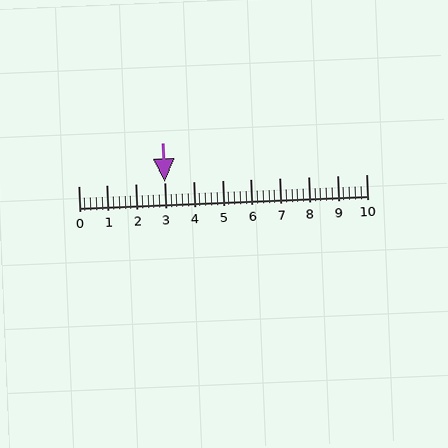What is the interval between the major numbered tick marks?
The major tick marks are spaced 1 units apart.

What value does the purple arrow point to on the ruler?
The purple arrow points to approximately 3.0.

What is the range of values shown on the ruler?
The ruler shows values from 0 to 10.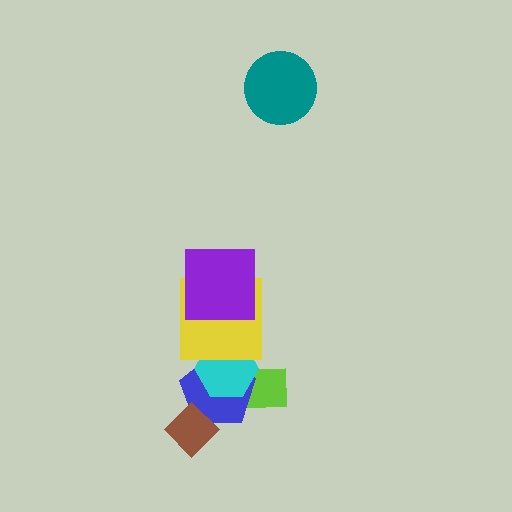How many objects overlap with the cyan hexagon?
3 objects overlap with the cyan hexagon.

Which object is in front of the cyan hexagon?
The yellow square is in front of the cyan hexagon.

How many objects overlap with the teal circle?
0 objects overlap with the teal circle.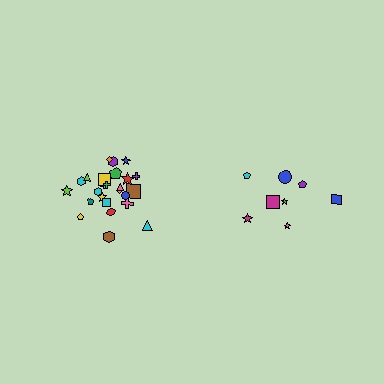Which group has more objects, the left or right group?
The left group.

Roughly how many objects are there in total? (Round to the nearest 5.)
Roughly 35 objects in total.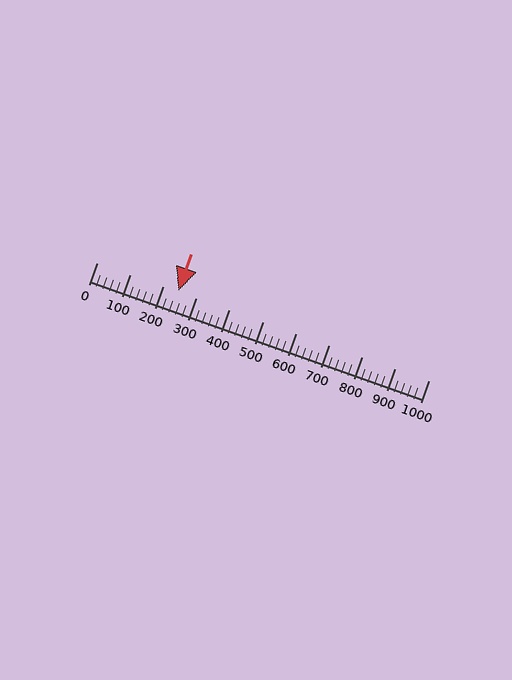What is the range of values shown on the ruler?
The ruler shows values from 0 to 1000.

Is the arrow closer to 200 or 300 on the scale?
The arrow is closer to 200.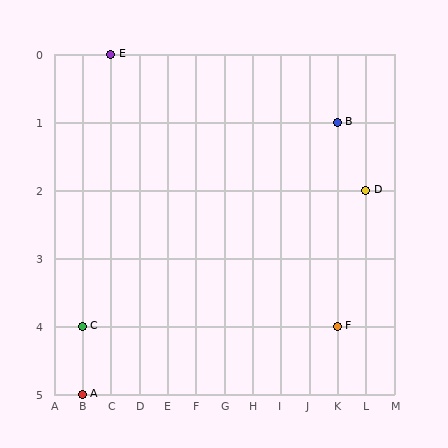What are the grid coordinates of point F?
Point F is at grid coordinates (K, 4).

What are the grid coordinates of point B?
Point B is at grid coordinates (K, 1).